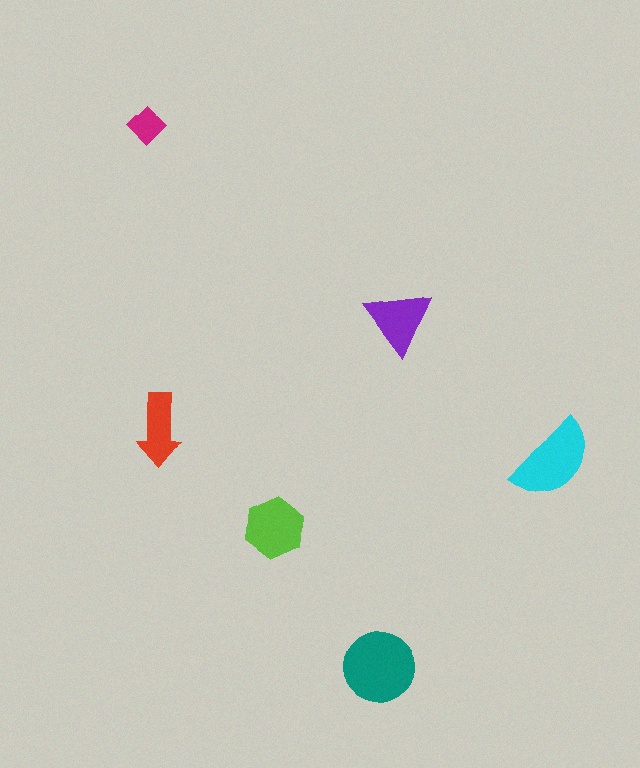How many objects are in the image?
There are 6 objects in the image.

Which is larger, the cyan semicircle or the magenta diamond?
The cyan semicircle.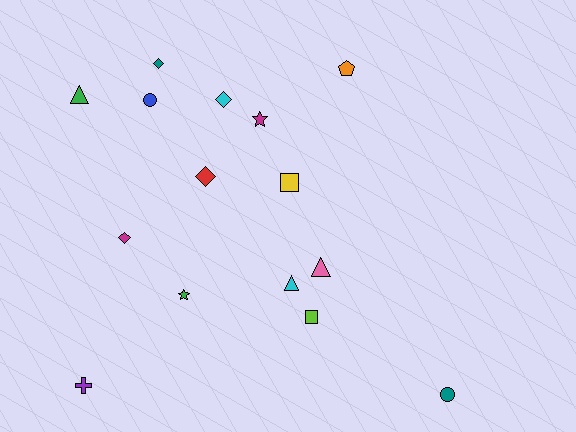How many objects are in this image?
There are 15 objects.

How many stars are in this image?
There are 2 stars.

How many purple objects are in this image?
There is 1 purple object.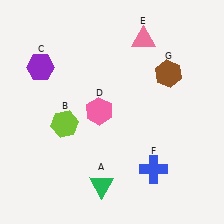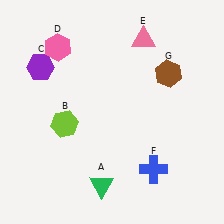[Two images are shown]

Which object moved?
The pink hexagon (D) moved up.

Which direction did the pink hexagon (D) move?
The pink hexagon (D) moved up.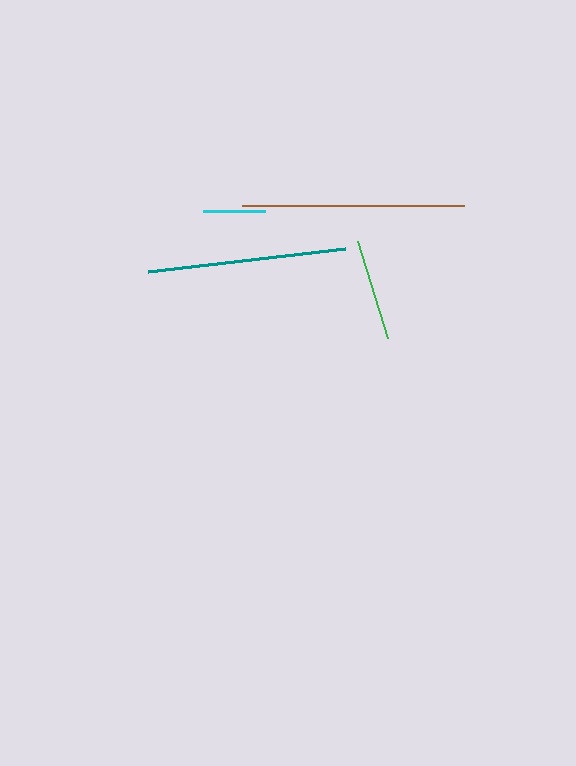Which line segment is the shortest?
The cyan line is the shortest at approximately 62 pixels.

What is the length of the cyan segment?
The cyan segment is approximately 62 pixels long.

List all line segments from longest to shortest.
From longest to shortest: brown, teal, green, cyan.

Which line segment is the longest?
The brown line is the longest at approximately 222 pixels.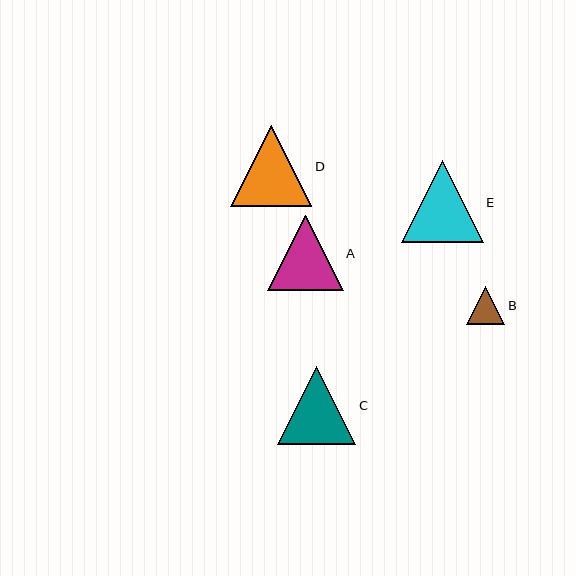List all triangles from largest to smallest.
From largest to smallest: E, D, C, A, B.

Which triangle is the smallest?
Triangle B is the smallest with a size of approximately 38 pixels.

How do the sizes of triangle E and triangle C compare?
Triangle E and triangle C are approximately the same size.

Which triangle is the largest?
Triangle E is the largest with a size of approximately 82 pixels.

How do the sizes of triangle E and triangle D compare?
Triangle E and triangle D are approximately the same size.